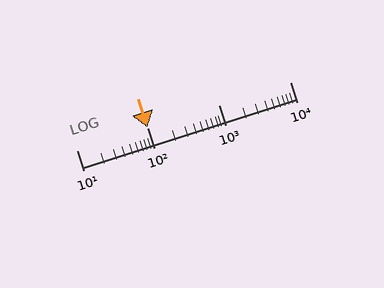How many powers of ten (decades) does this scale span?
The scale spans 3 decades, from 10 to 10000.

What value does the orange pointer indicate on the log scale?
The pointer indicates approximately 99.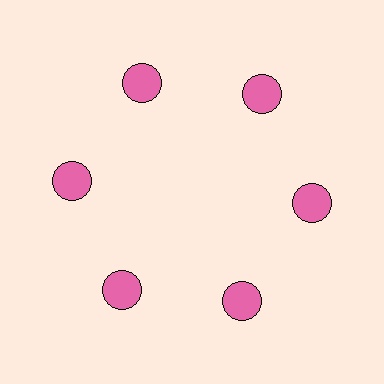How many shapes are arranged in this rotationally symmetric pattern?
There are 6 shapes, arranged in 6 groups of 1.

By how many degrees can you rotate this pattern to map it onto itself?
The pattern maps onto itself every 60 degrees of rotation.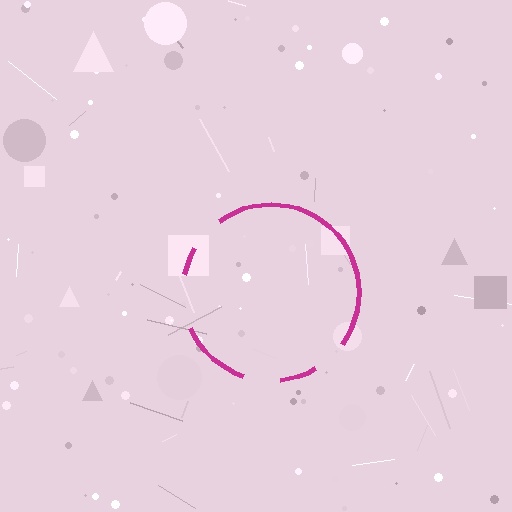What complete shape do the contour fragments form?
The contour fragments form a circle.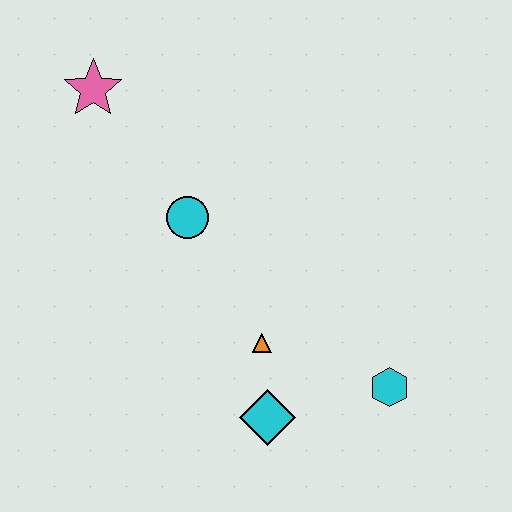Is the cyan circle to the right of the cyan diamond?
No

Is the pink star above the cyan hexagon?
Yes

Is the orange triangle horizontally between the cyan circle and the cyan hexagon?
Yes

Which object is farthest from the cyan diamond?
The pink star is farthest from the cyan diamond.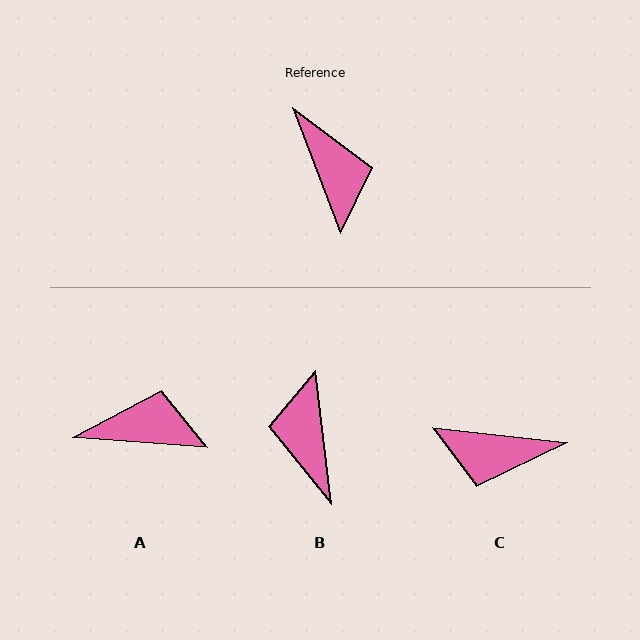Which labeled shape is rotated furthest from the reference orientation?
B, about 166 degrees away.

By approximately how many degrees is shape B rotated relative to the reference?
Approximately 166 degrees counter-clockwise.